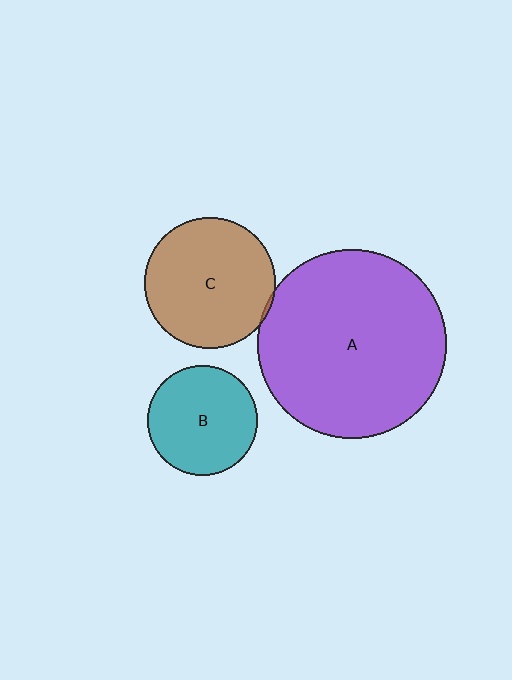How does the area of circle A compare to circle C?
Approximately 2.1 times.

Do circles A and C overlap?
Yes.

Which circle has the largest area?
Circle A (purple).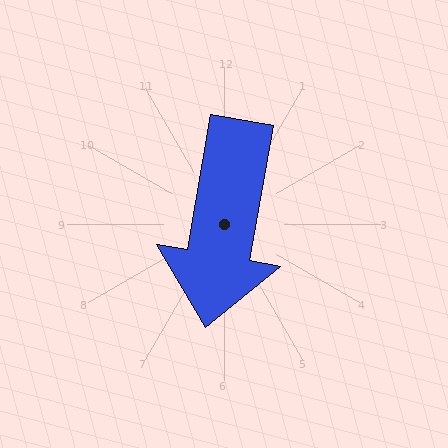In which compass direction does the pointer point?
South.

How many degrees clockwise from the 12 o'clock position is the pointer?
Approximately 190 degrees.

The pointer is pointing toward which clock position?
Roughly 6 o'clock.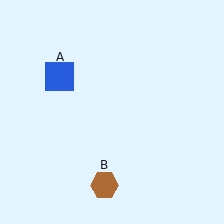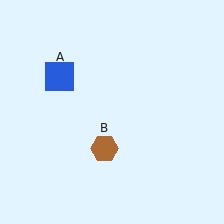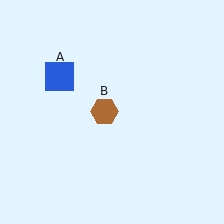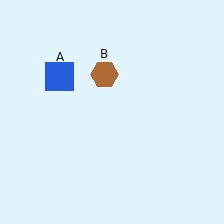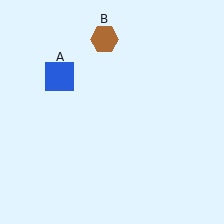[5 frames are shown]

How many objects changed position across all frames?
1 object changed position: brown hexagon (object B).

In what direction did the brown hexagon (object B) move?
The brown hexagon (object B) moved up.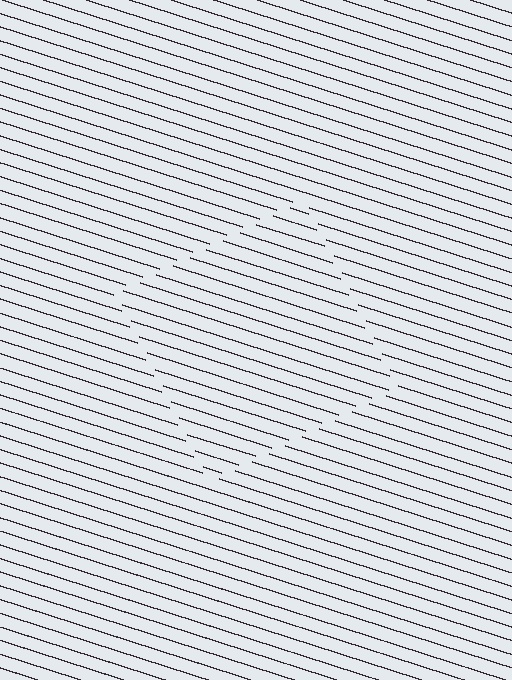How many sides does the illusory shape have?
4 sides — the line-ends trace a square.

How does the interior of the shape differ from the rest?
The interior of the shape contains the same grating, shifted by half a period — the contour is defined by the phase discontinuity where line-ends from the inner and outer gratings abut.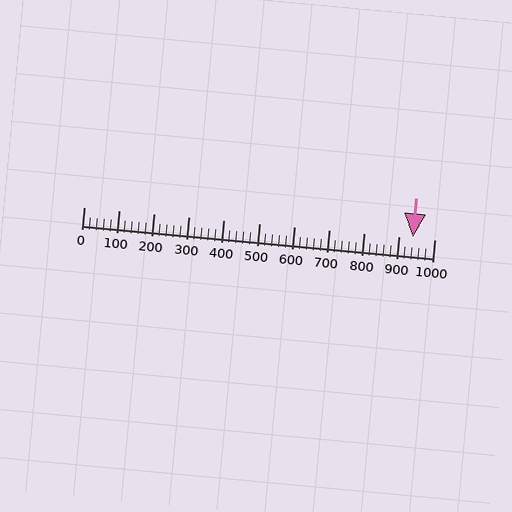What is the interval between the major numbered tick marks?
The major tick marks are spaced 100 units apart.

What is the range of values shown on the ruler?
The ruler shows values from 0 to 1000.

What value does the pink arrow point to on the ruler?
The pink arrow points to approximately 940.